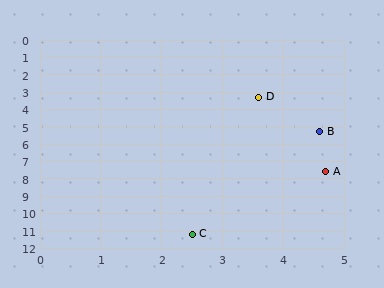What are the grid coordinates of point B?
Point B is at approximately (4.6, 5.3).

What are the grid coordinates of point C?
Point C is at approximately (2.5, 11.2).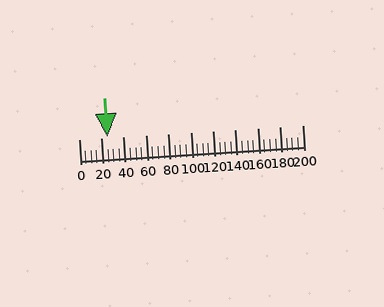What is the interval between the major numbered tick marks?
The major tick marks are spaced 20 units apart.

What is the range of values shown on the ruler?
The ruler shows values from 0 to 200.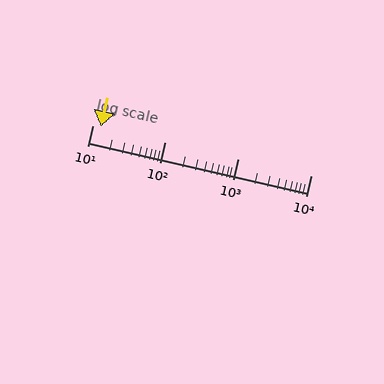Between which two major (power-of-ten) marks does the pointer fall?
The pointer is between 10 and 100.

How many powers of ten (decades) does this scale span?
The scale spans 3 decades, from 10 to 10000.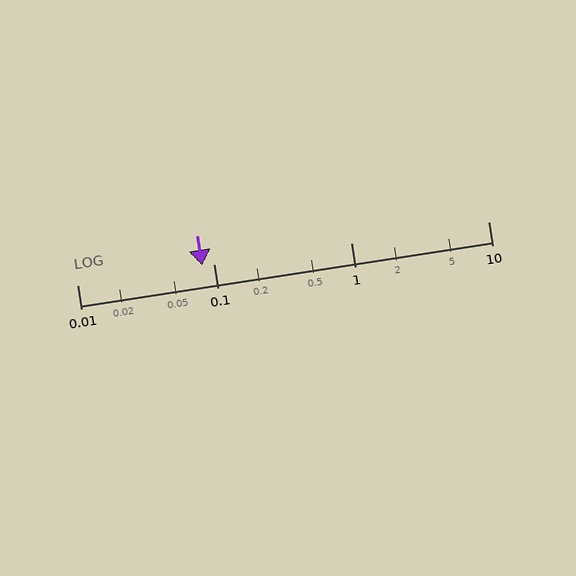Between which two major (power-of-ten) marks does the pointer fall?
The pointer is between 0.01 and 0.1.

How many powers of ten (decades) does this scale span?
The scale spans 3 decades, from 0.01 to 10.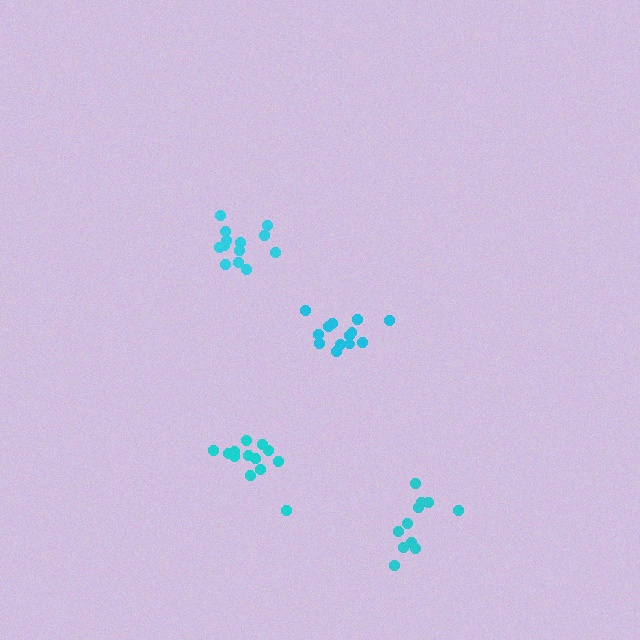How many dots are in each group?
Group 1: 13 dots, Group 2: 13 dots, Group 3: 13 dots, Group 4: 11 dots (50 total).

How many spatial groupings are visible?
There are 4 spatial groupings.